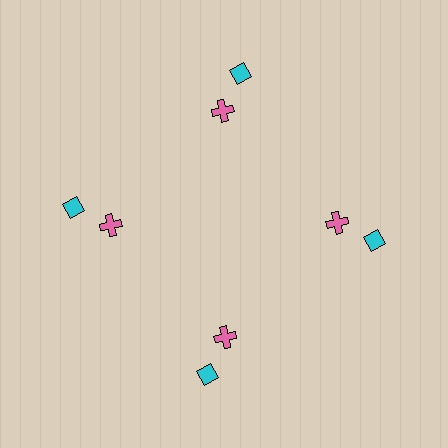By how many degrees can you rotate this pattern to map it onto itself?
The pattern maps onto itself every 90 degrees of rotation.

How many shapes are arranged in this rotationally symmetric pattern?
There are 8 shapes, arranged in 4 groups of 2.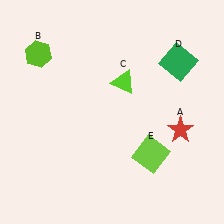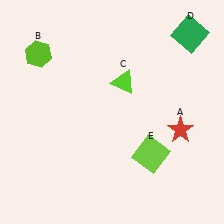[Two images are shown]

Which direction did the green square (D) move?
The green square (D) moved up.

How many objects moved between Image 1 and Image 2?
1 object moved between the two images.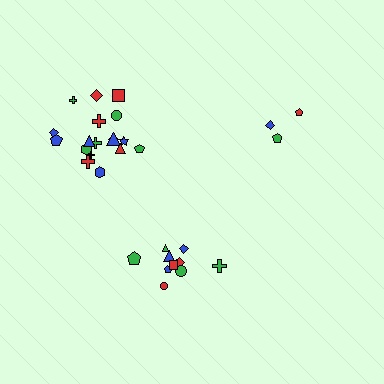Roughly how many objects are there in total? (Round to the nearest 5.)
Roughly 30 objects in total.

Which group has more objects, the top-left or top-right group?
The top-left group.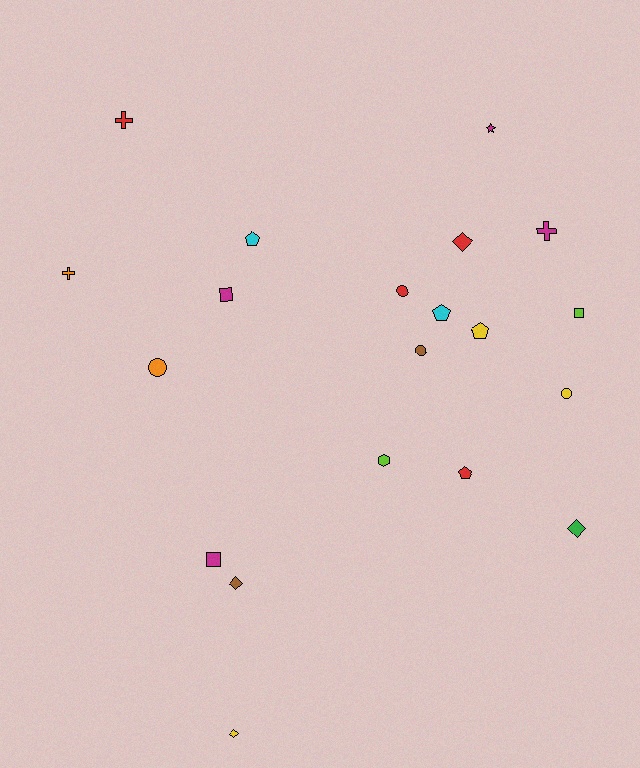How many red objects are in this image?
There are 4 red objects.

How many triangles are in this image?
There are no triangles.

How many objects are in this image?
There are 20 objects.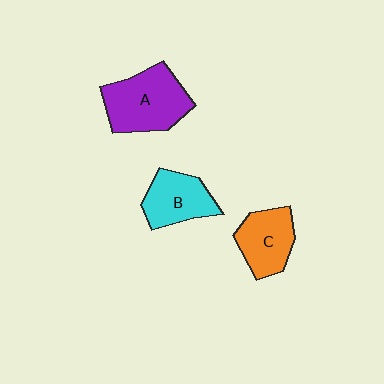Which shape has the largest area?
Shape A (purple).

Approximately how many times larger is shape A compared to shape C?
Approximately 1.4 times.